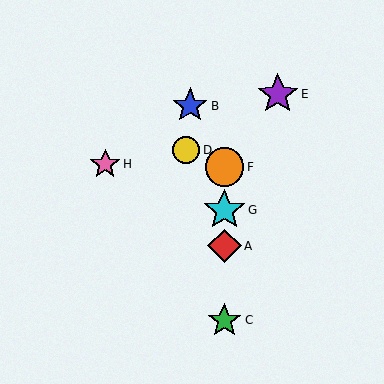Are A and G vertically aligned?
Yes, both are at x≈224.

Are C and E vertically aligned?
No, C is at x≈224 and E is at x≈278.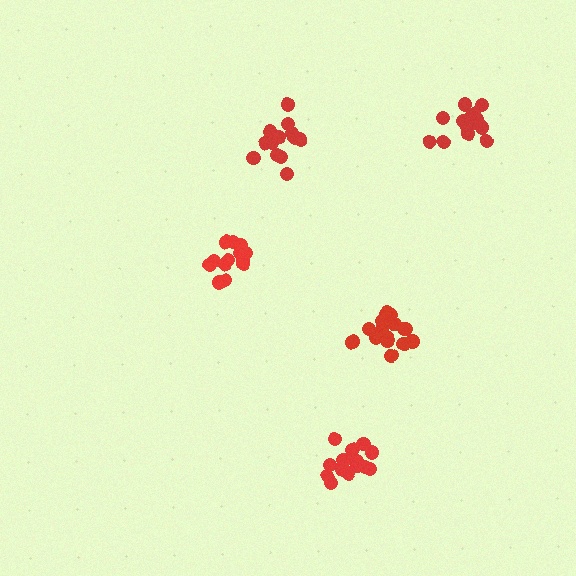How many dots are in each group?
Group 1: 13 dots, Group 2: 16 dots, Group 3: 13 dots, Group 4: 17 dots, Group 5: 17 dots (76 total).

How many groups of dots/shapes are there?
There are 5 groups.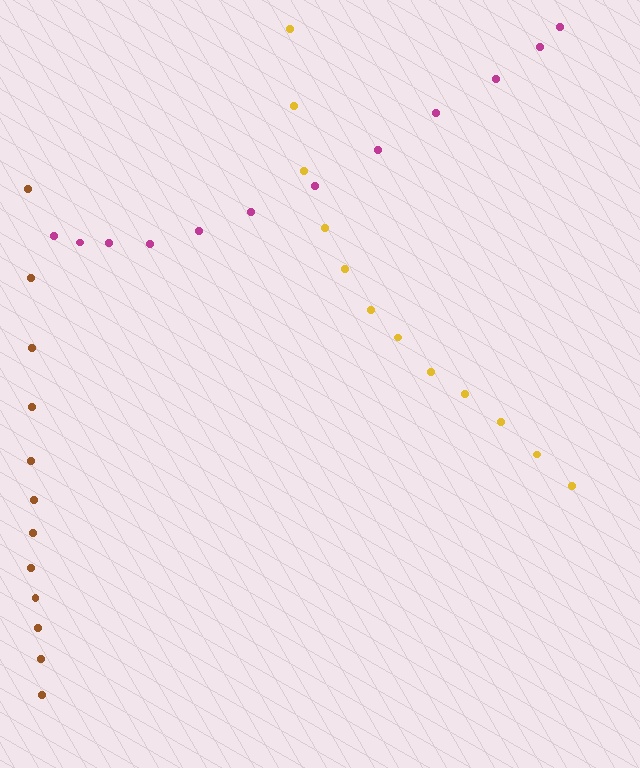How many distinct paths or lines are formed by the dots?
There are 3 distinct paths.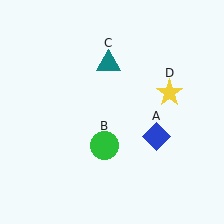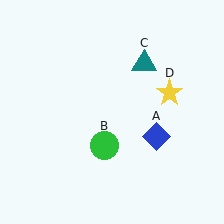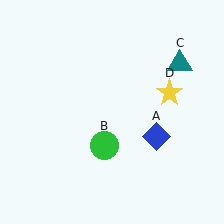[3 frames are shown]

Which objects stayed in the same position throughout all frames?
Blue diamond (object A) and green circle (object B) and yellow star (object D) remained stationary.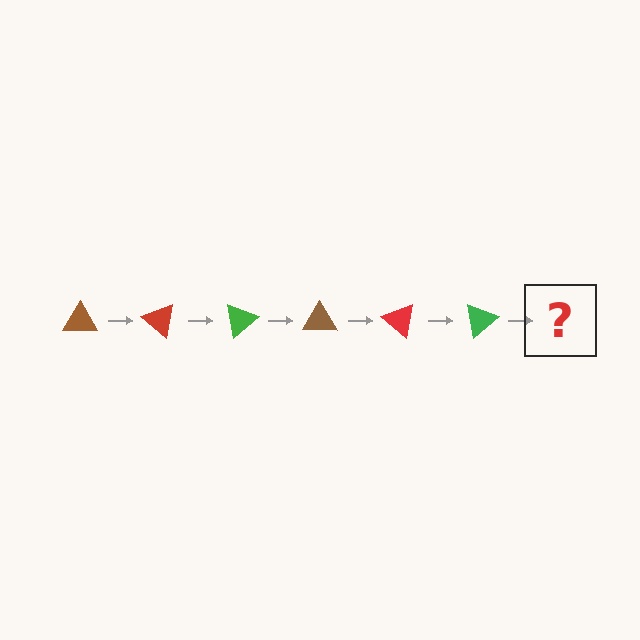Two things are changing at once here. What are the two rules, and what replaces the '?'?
The two rules are that it rotates 40 degrees each step and the color cycles through brown, red, and green. The '?' should be a brown triangle, rotated 240 degrees from the start.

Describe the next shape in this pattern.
It should be a brown triangle, rotated 240 degrees from the start.